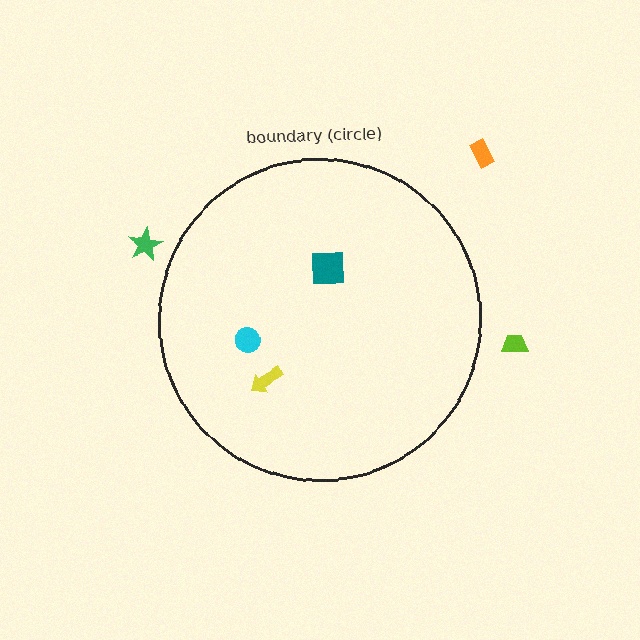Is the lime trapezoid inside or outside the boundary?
Outside.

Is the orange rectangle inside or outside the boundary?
Outside.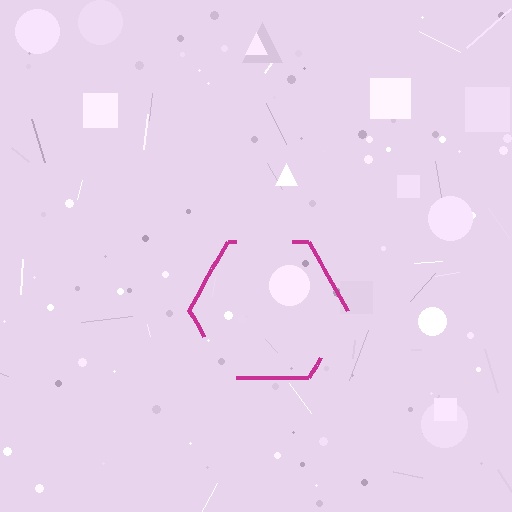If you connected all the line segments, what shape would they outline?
They would outline a hexagon.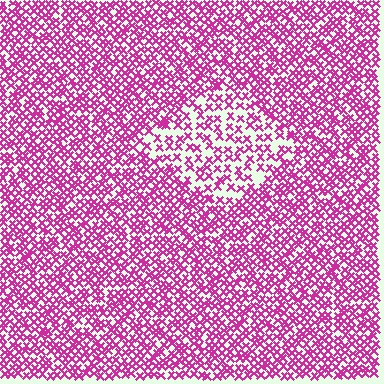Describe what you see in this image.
The image contains small magenta elements arranged at two different densities. A diamond-shaped region is visible where the elements are less densely packed than the surrounding area.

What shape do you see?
I see a diamond.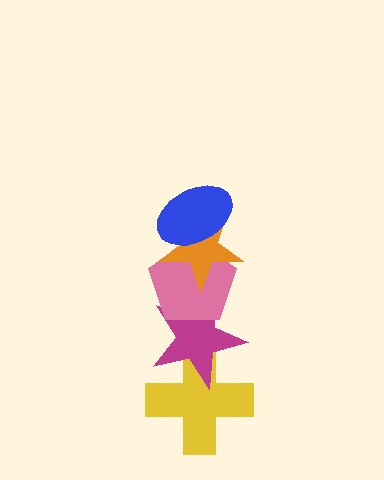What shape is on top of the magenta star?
The pink pentagon is on top of the magenta star.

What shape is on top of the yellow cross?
The magenta star is on top of the yellow cross.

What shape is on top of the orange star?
The blue ellipse is on top of the orange star.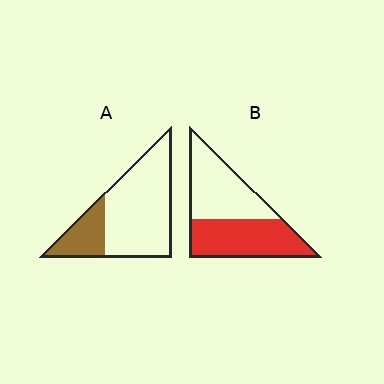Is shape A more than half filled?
No.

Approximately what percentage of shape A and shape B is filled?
A is approximately 25% and B is approximately 50%.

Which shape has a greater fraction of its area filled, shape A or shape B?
Shape B.